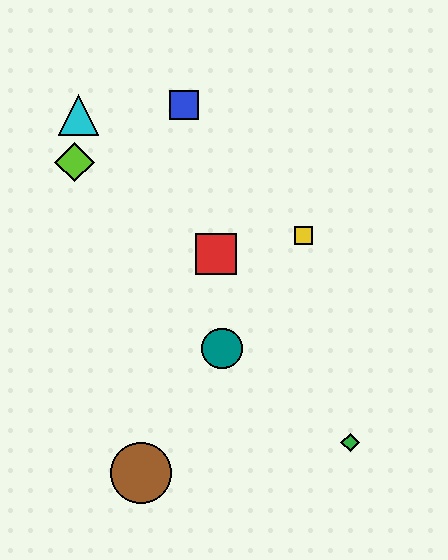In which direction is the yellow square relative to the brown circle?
The yellow square is above the brown circle.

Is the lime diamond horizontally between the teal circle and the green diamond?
No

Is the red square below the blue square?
Yes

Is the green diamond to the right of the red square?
Yes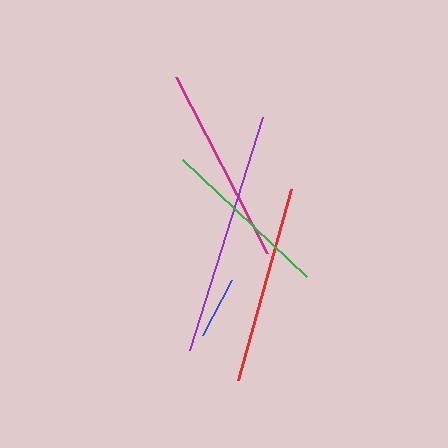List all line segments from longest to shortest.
From longest to shortest: purple, magenta, red, green, blue.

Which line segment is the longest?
The purple line is the longest at approximately 244 pixels.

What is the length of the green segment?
The green segment is approximately 170 pixels long.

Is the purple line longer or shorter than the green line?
The purple line is longer than the green line.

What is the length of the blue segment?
The blue segment is approximately 62 pixels long.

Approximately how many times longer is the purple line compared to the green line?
The purple line is approximately 1.4 times the length of the green line.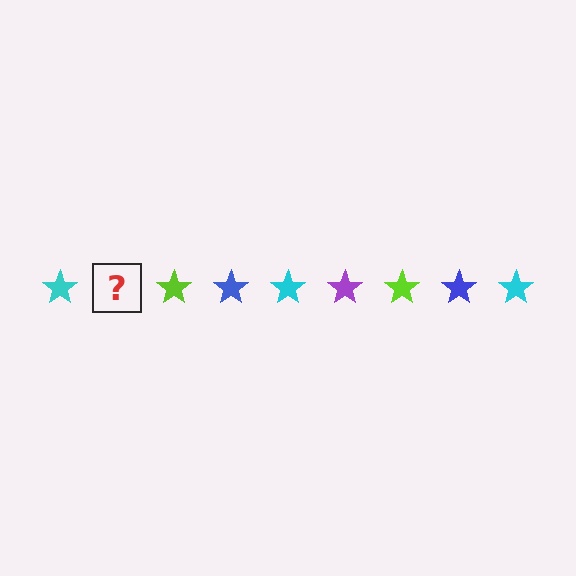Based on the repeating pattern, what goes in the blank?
The blank should be a purple star.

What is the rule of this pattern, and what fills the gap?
The rule is that the pattern cycles through cyan, purple, lime, blue stars. The gap should be filled with a purple star.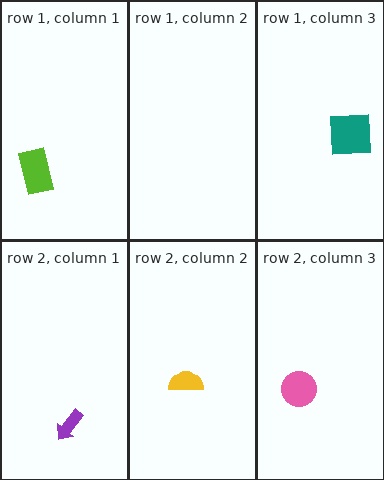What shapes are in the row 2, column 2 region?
The yellow semicircle.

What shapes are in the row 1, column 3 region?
The teal square.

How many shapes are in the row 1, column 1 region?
1.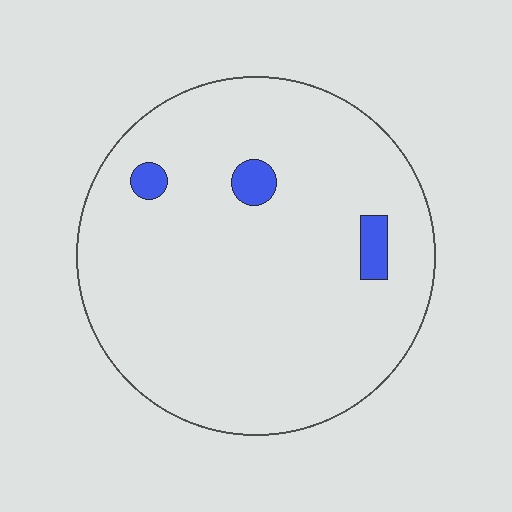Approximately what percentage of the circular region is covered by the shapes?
Approximately 5%.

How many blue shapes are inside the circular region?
3.